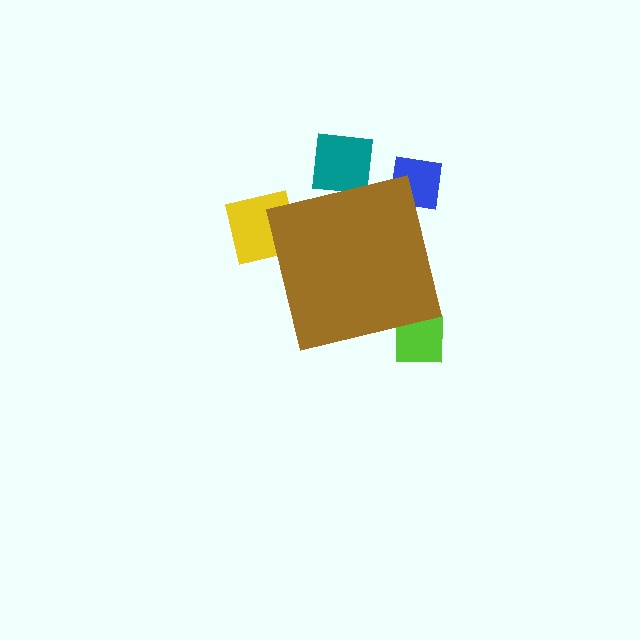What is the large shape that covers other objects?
A brown square.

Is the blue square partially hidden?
Yes, the blue square is partially hidden behind the brown square.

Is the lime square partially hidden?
Yes, the lime square is partially hidden behind the brown square.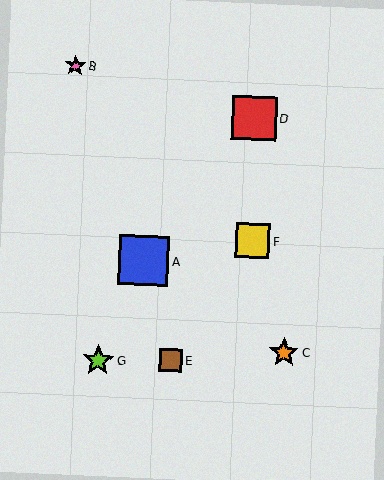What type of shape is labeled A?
Shape A is a blue square.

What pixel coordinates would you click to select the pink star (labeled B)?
Click at (76, 66) to select the pink star B.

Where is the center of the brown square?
The center of the brown square is at (170, 360).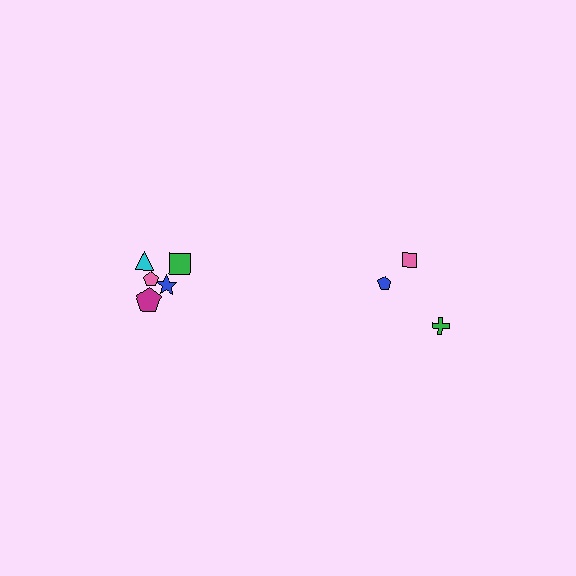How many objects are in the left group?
There are 5 objects.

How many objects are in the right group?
There are 3 objects.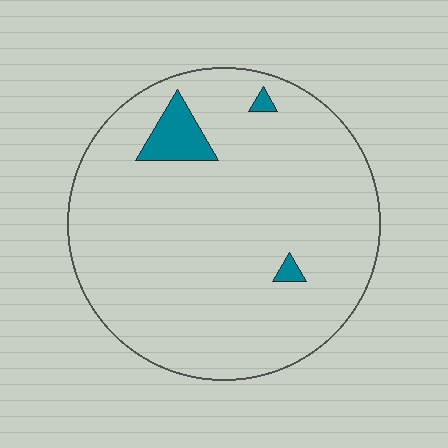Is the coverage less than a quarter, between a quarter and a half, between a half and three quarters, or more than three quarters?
Less than a quarter.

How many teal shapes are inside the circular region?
3.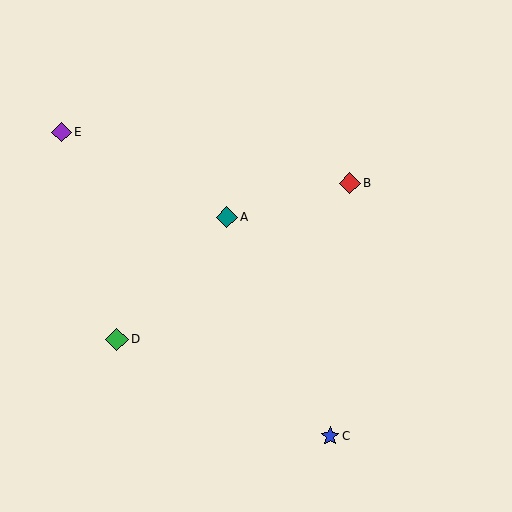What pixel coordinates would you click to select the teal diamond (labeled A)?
Click at (227, 217) to select the teal diamond A.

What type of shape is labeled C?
Shape C is a blue star.